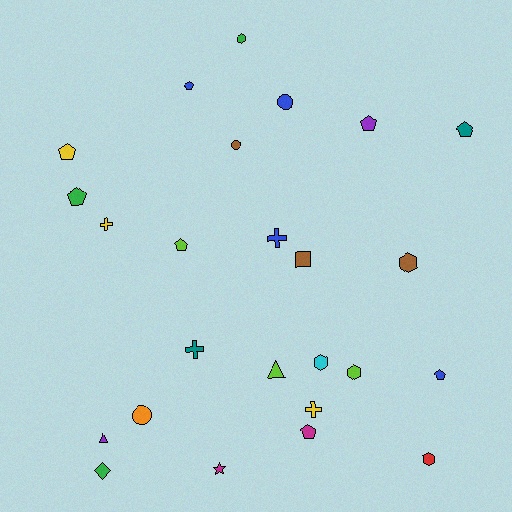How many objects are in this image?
There are 25 objects.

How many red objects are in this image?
There is 1 red object.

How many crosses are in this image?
There are 4 crosses.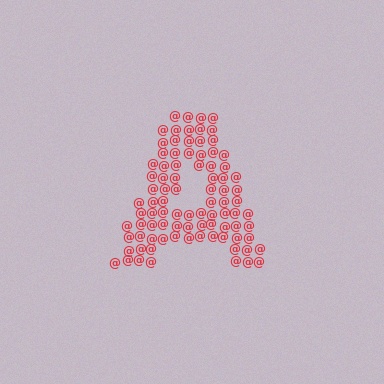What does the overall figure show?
The overall figure shows the letter A.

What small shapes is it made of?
It is made of small at signs.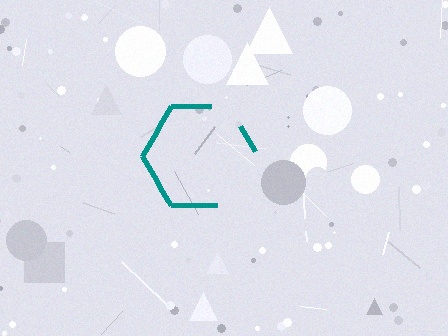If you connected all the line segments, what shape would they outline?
They would outline a hexagon.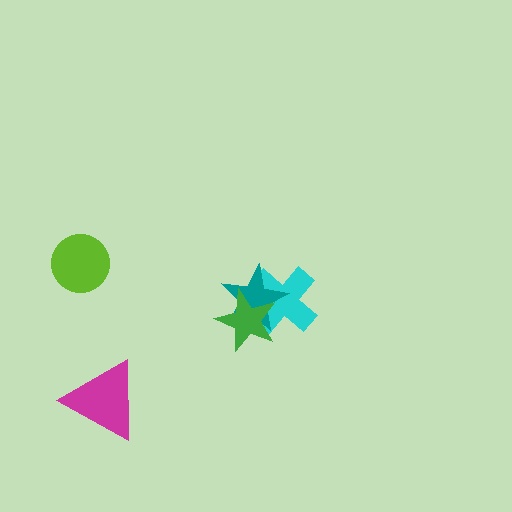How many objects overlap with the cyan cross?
2 objects overlap with the cyan cross.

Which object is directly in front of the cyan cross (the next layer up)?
The teal star is directly in front of the cyan cross.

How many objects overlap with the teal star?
2 objects overlap with the teal star.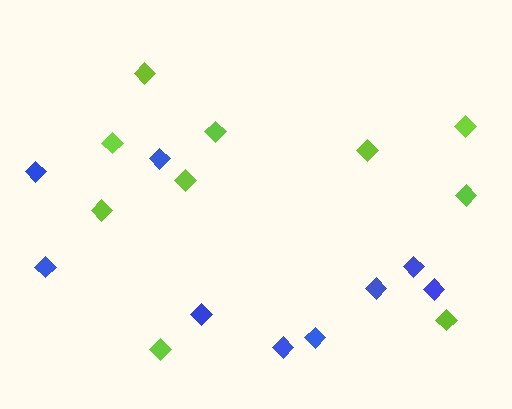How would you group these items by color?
There are 2 groups: one group of lime diamonds (10) and one group of blue diamonds (9).